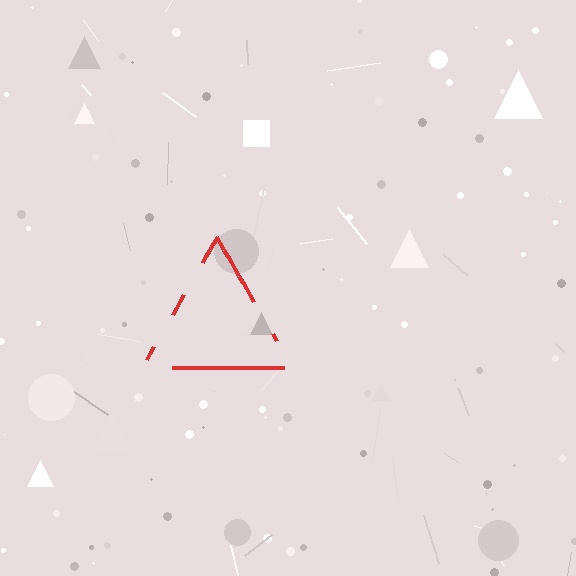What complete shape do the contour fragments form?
The contour fragments form a triangle.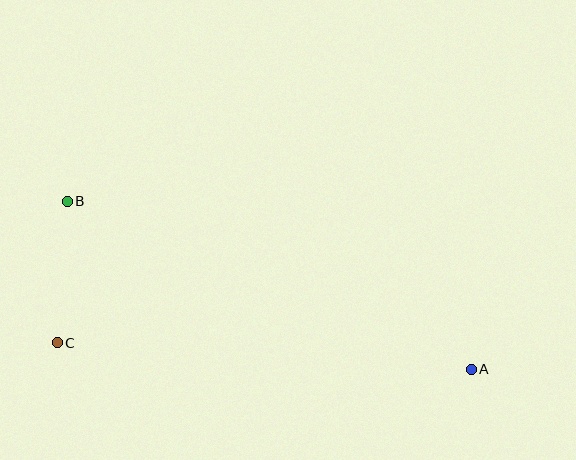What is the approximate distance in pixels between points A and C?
The distance between A and C is approximately 415 pixels.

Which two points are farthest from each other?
Points A and B are farthest from each other.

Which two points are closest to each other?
Points B and C are closest to each other.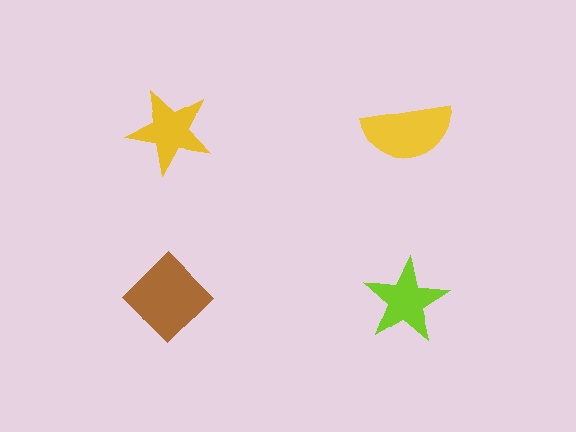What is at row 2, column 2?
A lime star.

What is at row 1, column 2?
A yellow semicircle.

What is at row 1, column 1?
A yellow star.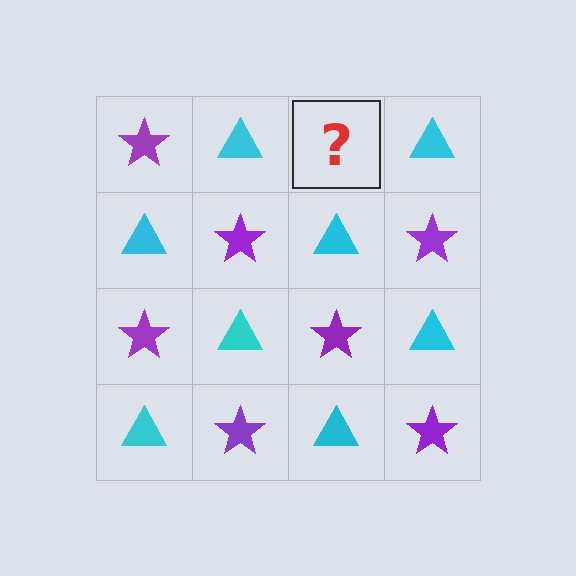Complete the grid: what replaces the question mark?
The question mark should be replaced with a purple star.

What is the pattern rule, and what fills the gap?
The rule is that it alternates purple star and cyan triangle in a checkerboard pattern. The gap should be filled with a purple star.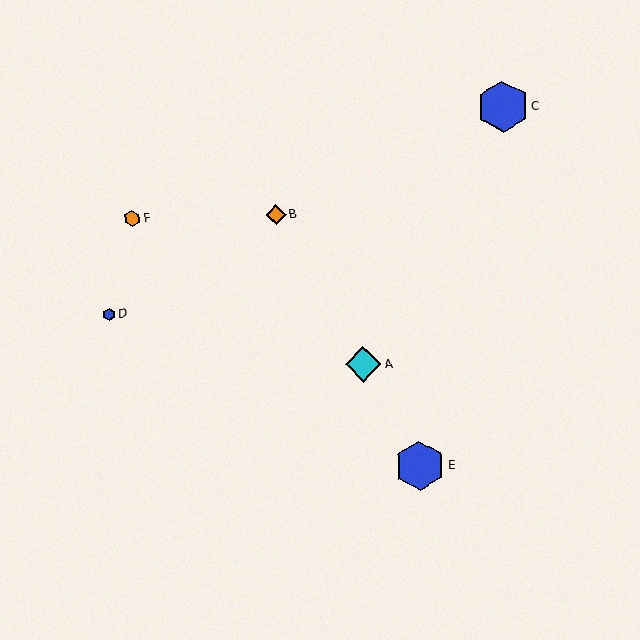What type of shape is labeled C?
Shape C is a blue hexagon.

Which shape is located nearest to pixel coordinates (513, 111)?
The blue hexagon (labeled C) at (503, 107) is nearest to that location.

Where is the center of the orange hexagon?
The center of the orange hexagon is at (132, 219).